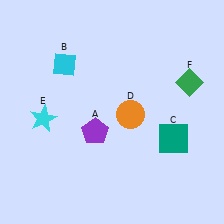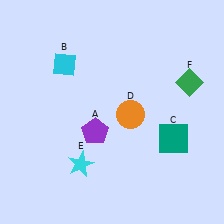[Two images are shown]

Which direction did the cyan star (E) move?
The cyan star (E) moved down.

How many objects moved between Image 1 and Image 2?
1 object moved between the two images.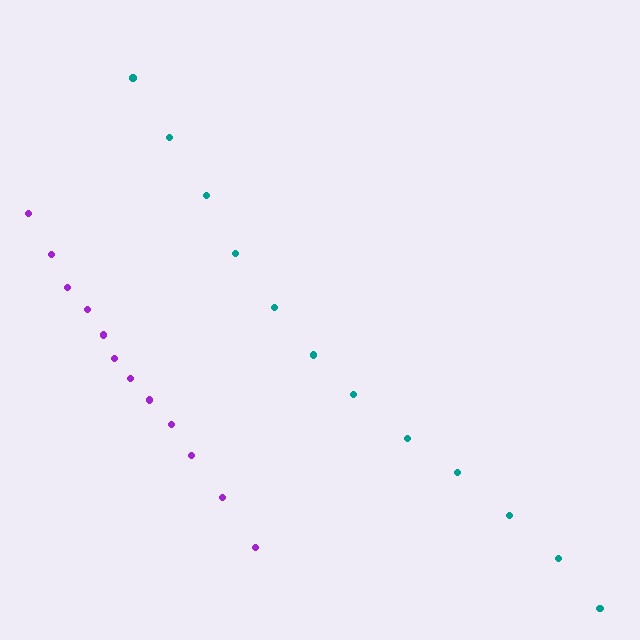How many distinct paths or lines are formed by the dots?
There are 2 distinct paths.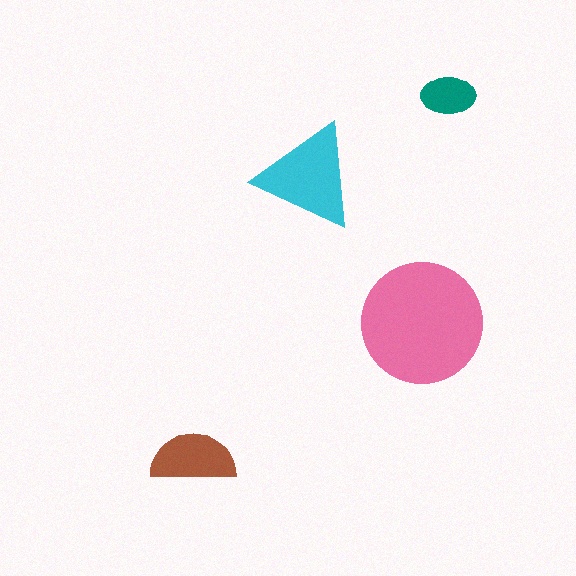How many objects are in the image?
There are 4 objects in the image.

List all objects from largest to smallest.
The pink circle, the cyan triangle, the brown semicircle, the teal ellipse.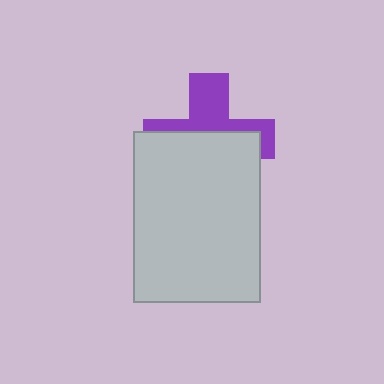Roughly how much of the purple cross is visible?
A small part of it is visible (roughly 43%).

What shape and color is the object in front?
The object in front is a light gray rectangle.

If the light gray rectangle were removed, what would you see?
You would see the complete purple cross.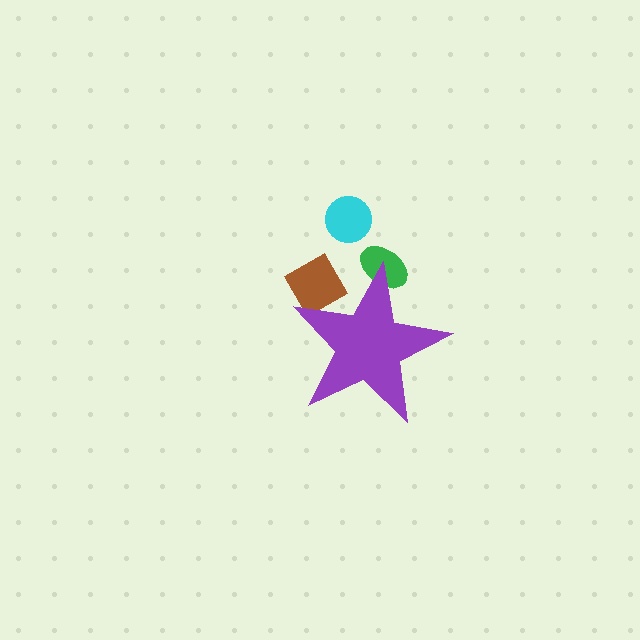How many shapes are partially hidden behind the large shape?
2 shapes are partially hidden.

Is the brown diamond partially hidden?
Yes, the brown diamond is partially hidden behind the purple star.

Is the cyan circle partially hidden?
No, the cyan circle is fully visible.